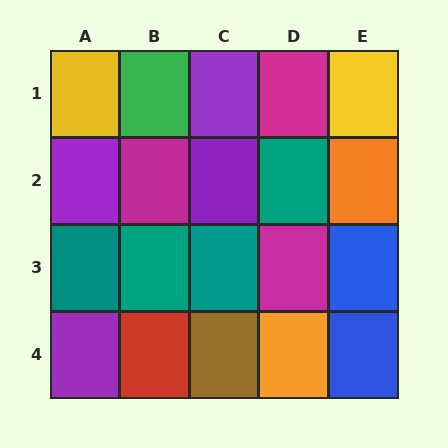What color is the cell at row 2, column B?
Magenta.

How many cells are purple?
4 cells are purple.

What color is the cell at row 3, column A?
Teal.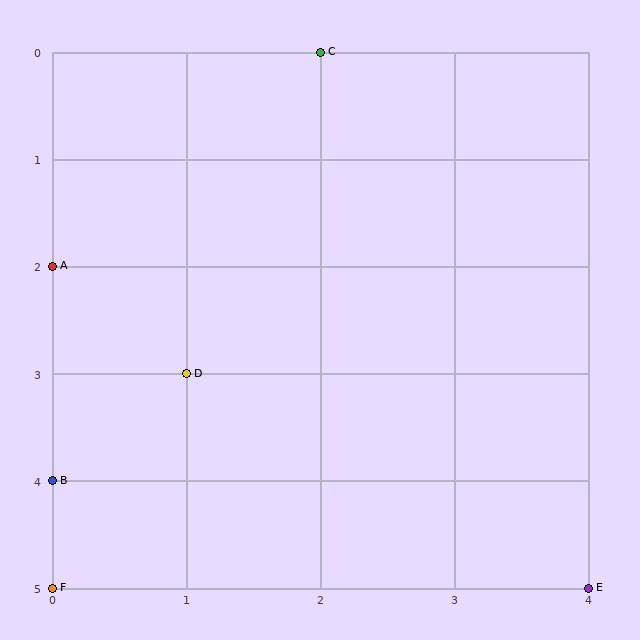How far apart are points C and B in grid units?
Points C and B are 2 columns and 4 rows apart (about 4.5 grid units diagonally).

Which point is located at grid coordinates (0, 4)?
Point B is at (0, 4).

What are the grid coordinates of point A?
Point A is at grid coordinates (0, 2).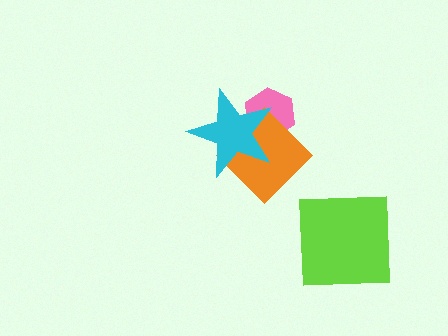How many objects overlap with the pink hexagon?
2 objects overlap with the pink hexagon.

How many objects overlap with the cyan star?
2 objects overlap with the cyan star.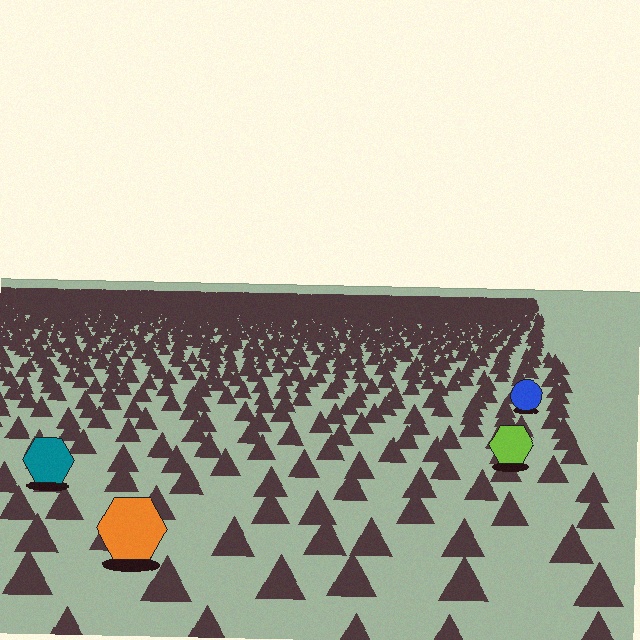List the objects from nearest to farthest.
From nearest to farthest: the orange hexagon, the teal hexagon, the lime hexagon, the blue circle.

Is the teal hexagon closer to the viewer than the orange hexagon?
No. The orange hexagon is closer — you can tell from the texture gradient: the ground texture is coarser near it.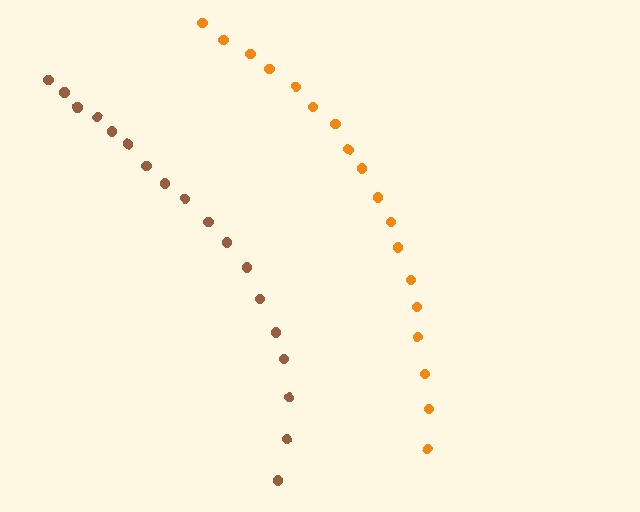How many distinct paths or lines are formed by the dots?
There are 2 distinct paths.